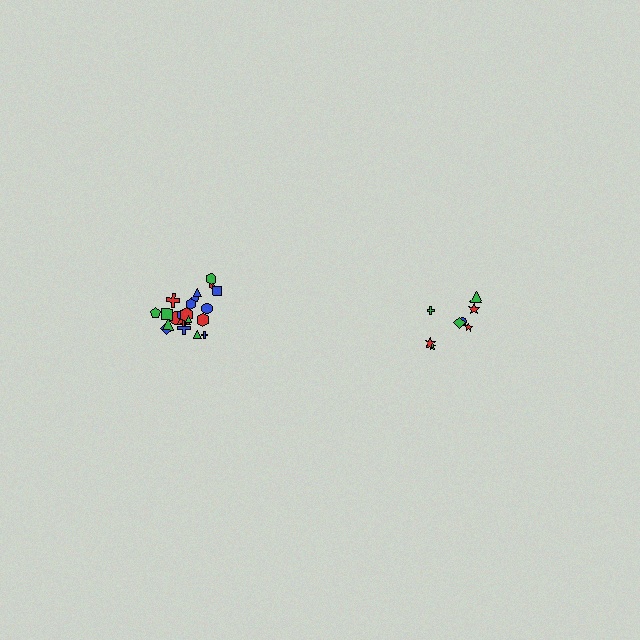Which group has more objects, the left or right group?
The left group.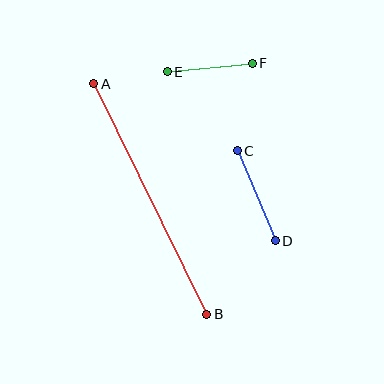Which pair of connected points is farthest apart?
Points A and B are farthest apart.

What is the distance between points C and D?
The distance is approximately 98 pixels.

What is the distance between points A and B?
The distance is approximately 257 pixels.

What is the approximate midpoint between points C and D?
The midpoint is at approximately (256, 196) pixels.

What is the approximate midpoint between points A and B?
The midpoint is at approximately (150, 199) pixels.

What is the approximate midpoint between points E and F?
The midpoint is at approximately (210, 68) pixels.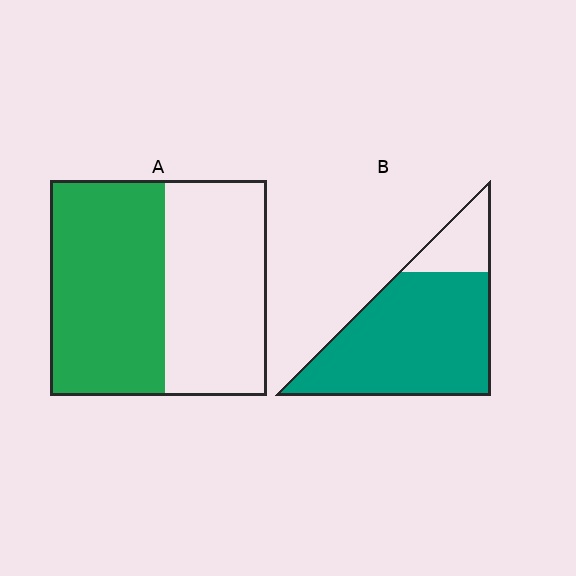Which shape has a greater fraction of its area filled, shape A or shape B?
Shape B.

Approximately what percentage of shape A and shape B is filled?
A is approximately 55% and B is approximately 80%.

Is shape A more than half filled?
Roughly half.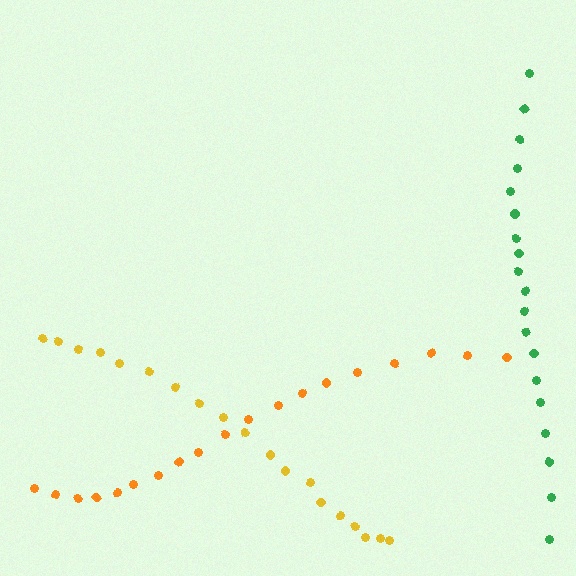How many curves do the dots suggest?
There are 3 distinct paths.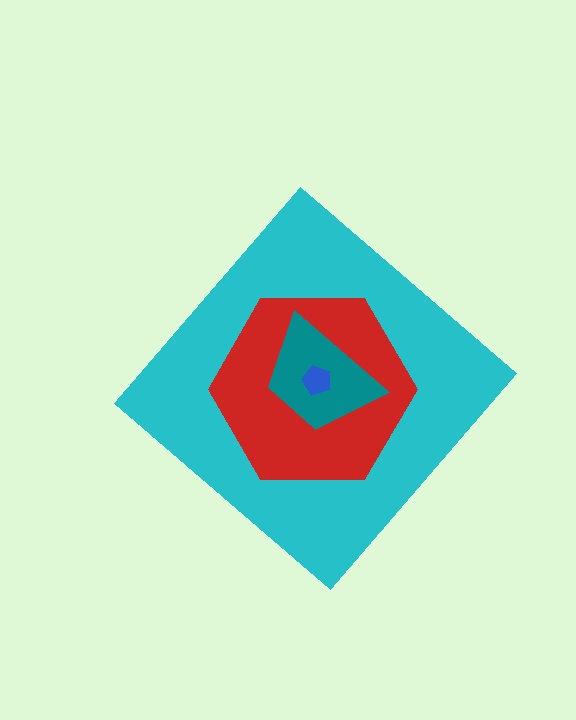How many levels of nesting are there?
4.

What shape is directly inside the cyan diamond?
The red hexagon.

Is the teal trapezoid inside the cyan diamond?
Yes.